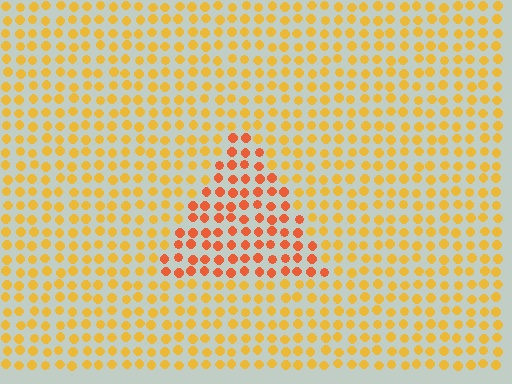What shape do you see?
I see a triangle.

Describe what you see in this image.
The image is filled with small yellow elements in a uniform arrangement. A triangle-shaped region is visible where the elements are tinted to a slightly different hue, forming a subtle color boundary.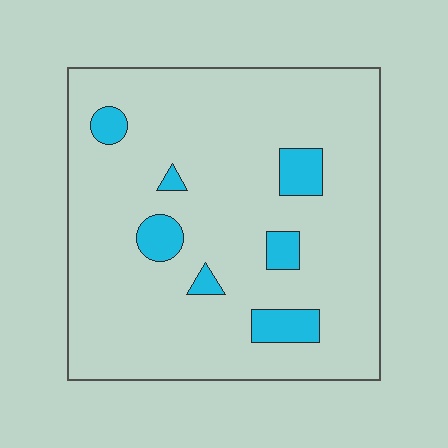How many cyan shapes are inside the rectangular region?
7.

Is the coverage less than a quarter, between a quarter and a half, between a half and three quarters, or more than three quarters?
Less than a quarter.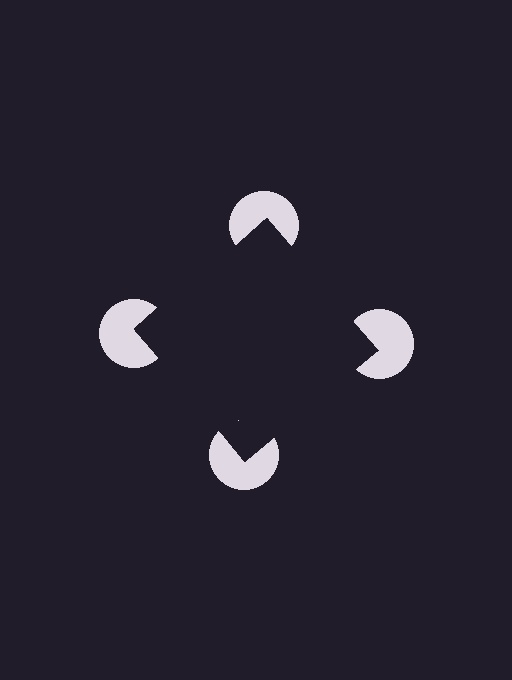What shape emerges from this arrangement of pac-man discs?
An illusory square — its edges are inferred from the aligned wedge cuts in the pac-man discs, not physically drawn.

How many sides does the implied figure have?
4 sides.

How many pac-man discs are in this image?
There are 4 — one at each vertex of the illusory square.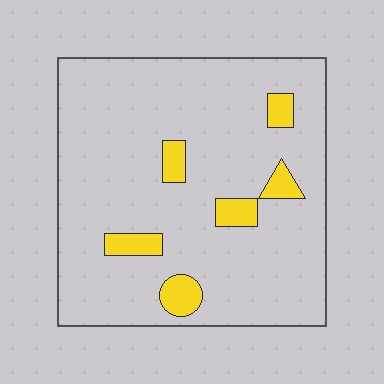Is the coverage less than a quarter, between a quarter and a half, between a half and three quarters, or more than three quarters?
Less than a quarter.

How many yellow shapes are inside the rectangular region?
6.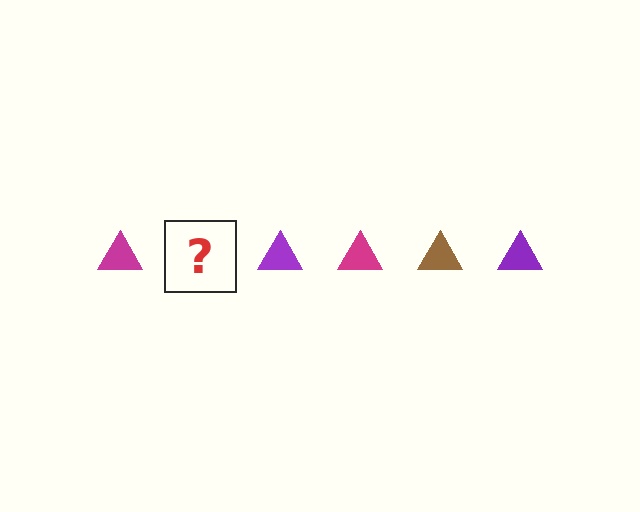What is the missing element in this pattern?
The missing element is a brown triangle.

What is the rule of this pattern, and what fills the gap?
The rule is that the pattern cycles through magenta, brown, purple triangles. The gap should be filled with a brown triangle.